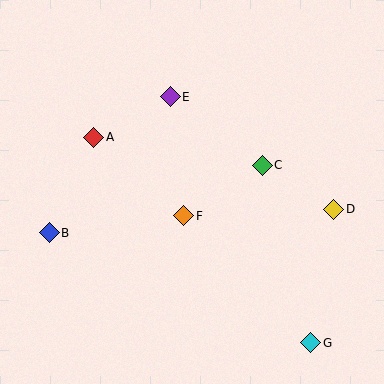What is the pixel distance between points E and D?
The distance between E and D is 198 pixels.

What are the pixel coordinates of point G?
Point G is at (311, 343).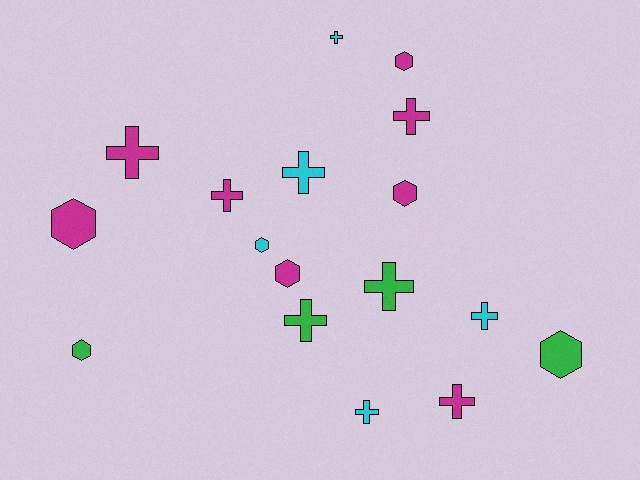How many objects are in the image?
There are 17 objects.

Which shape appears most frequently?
Cross, with 10 objects.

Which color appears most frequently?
Magenta, with 8 objects.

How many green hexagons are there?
There are 2 green hexagons.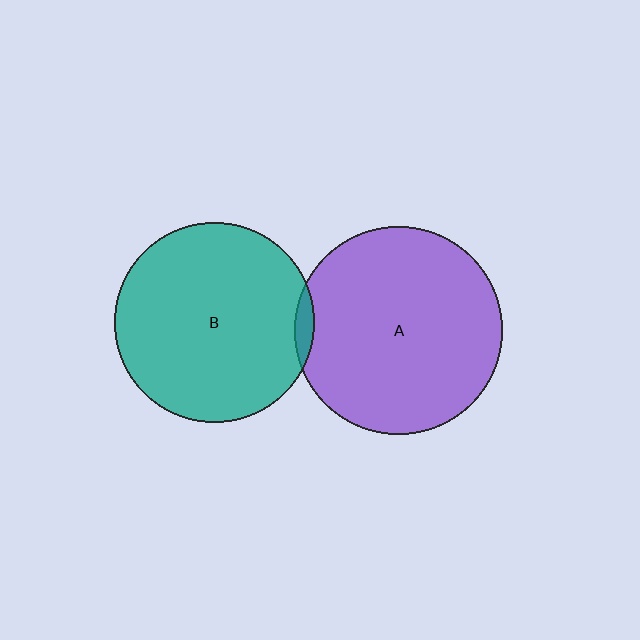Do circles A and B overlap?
Yes.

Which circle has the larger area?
Circle A (purple).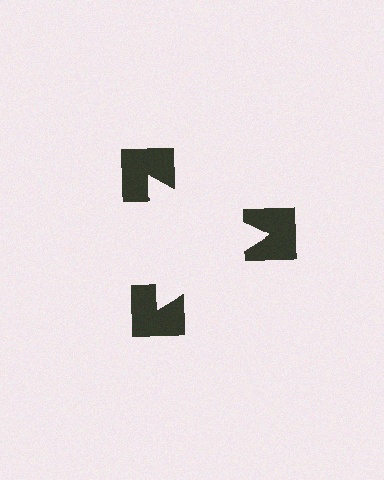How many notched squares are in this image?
There are 3 — one at each vertex of the illusory triangle.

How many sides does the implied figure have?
3 sides.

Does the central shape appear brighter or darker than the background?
It typically appears slightly brighter than the background, even though no actual brightness change is drawn.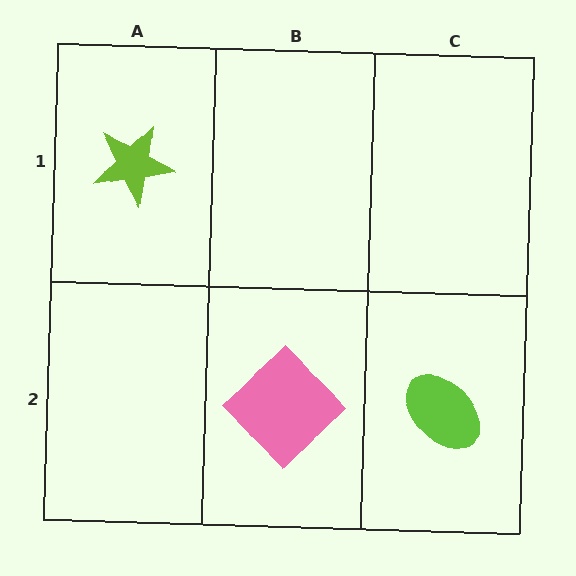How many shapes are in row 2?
2 shapes.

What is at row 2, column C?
A lime ellipse.